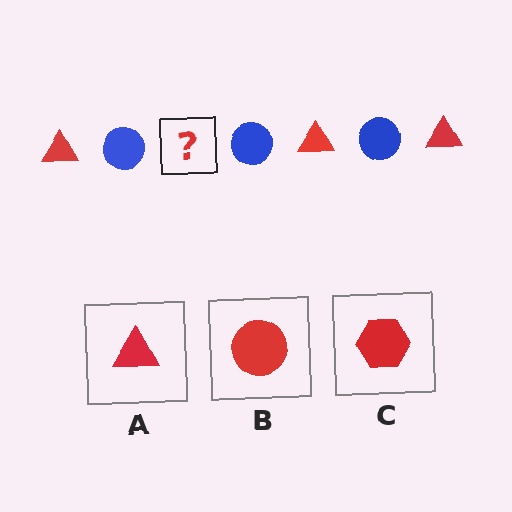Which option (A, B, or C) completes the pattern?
A.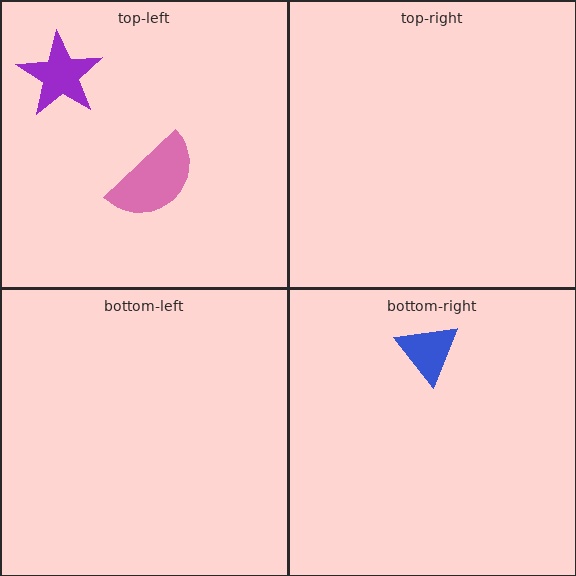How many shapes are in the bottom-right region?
1.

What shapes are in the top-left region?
The pink semicircle, the purple star.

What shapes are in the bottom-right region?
The blue triangle.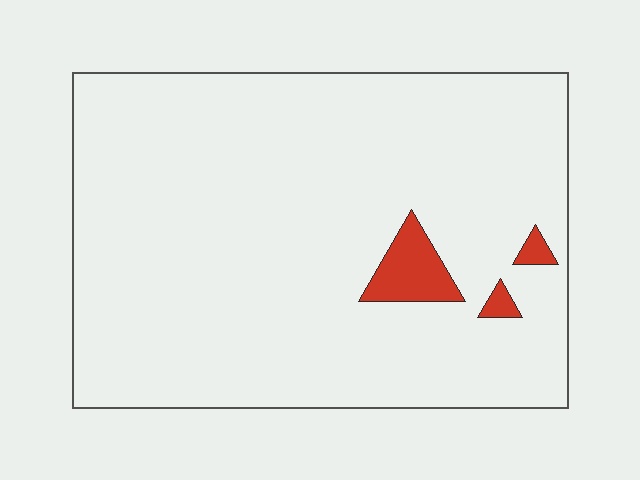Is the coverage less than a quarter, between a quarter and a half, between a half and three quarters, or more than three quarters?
Less than a quarter.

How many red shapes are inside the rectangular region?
3.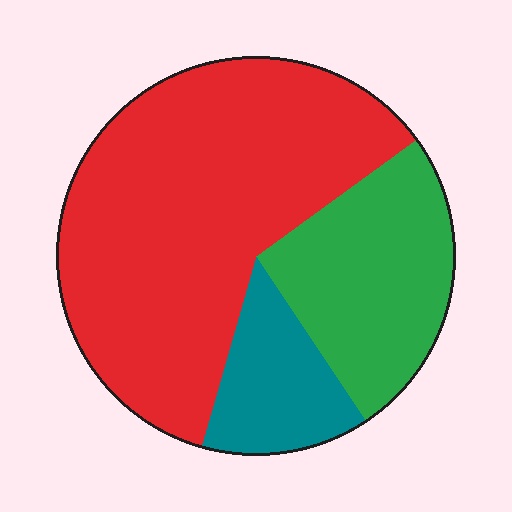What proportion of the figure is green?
Green takes up between a sixth and a third of the figure.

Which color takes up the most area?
Red, at roughly 60%.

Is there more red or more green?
Red.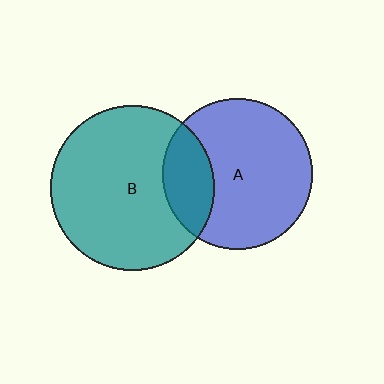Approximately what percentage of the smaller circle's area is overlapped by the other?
Approximately 25%.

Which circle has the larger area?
Circle B (teal).